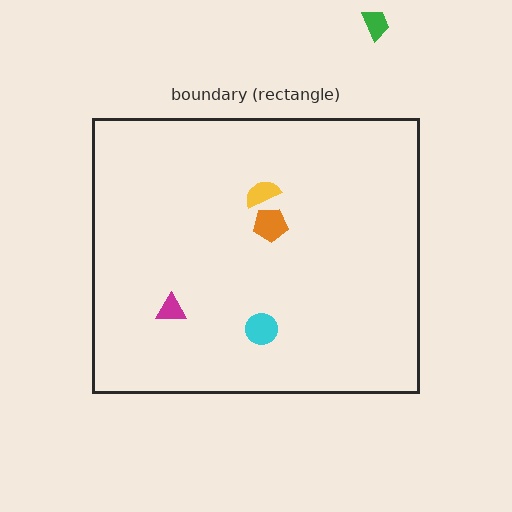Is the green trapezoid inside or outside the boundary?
Outside.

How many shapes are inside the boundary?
4 inside, 1 outside.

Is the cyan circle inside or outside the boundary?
Inside.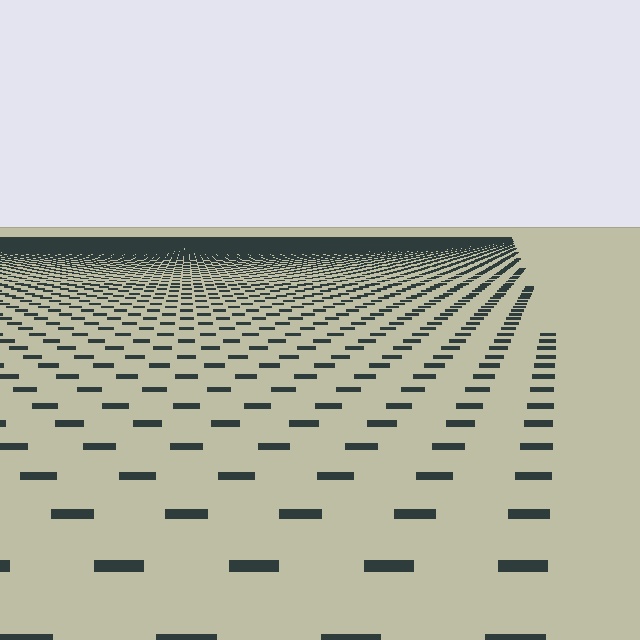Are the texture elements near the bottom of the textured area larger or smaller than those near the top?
Larger. Near the bottom, elements are closer to the viewer and appear at a bigger on-screen size.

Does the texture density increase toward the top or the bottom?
Density increases toward the top.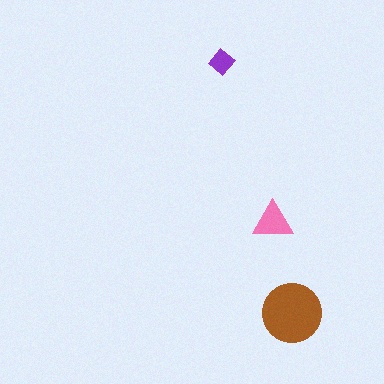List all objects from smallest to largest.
The purple diamond, the pink triangle, the brown circle.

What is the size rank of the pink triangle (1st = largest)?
2nd.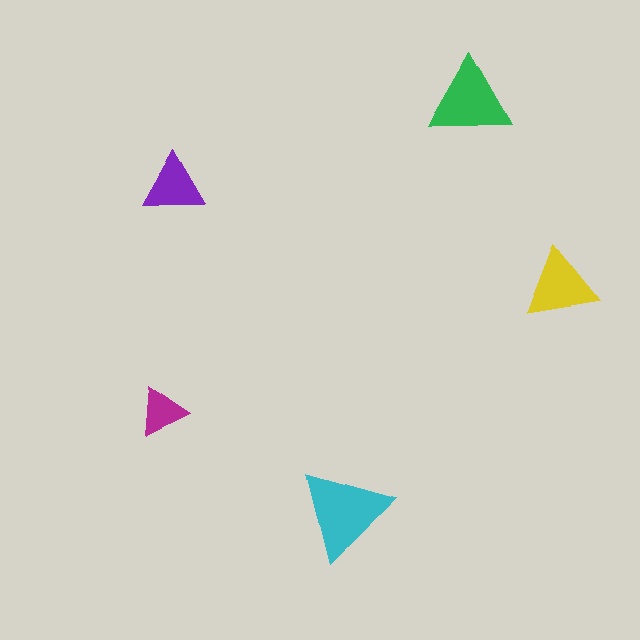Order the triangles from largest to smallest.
the cyan one, the green one, the yellow one, the purple one, the magenta one.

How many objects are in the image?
There are 5 objects in the image.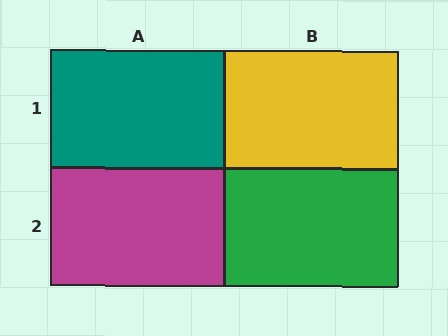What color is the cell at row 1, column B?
Yellow.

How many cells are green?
1 cell is green.